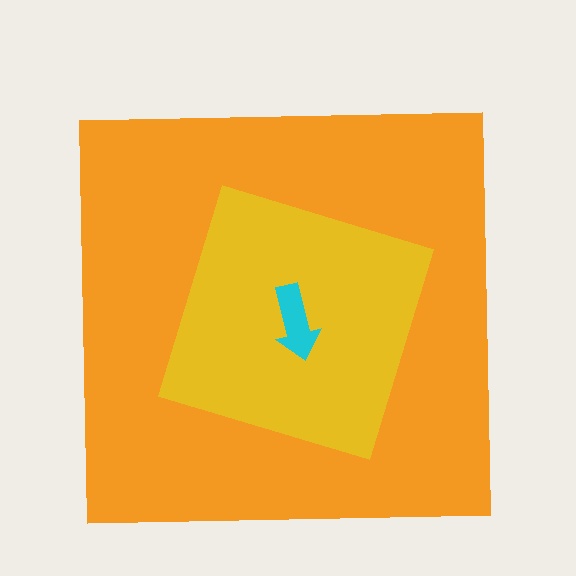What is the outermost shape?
The orange square.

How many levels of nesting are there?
3.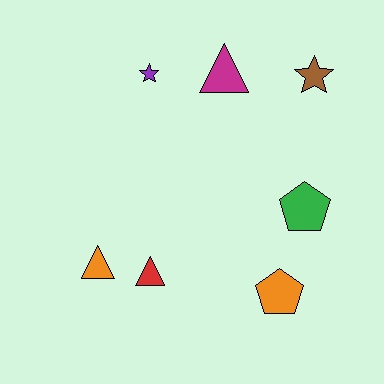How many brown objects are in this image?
There is 1 brown object.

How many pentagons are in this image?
There are 2 pentagons.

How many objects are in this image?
There are 7 objects.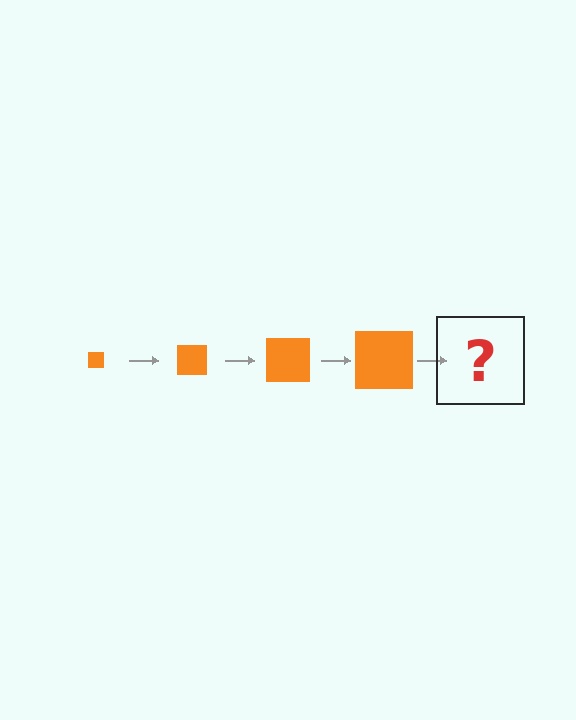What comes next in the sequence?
The next element should be an orange square, larger than the previous one.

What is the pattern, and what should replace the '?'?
The pattern is that the square gets progressively larger each step. The '?' should be an orange square, larger than the previous one.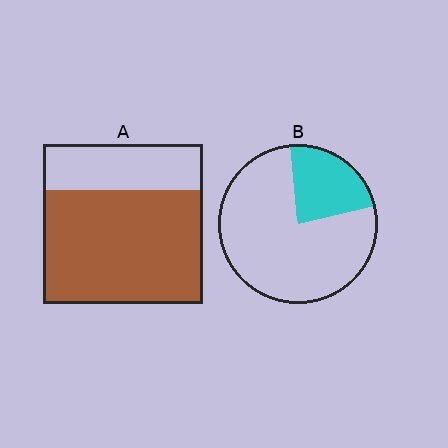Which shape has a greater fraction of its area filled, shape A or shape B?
Shape A.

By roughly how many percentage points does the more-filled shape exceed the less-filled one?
By roughly 50 percentage points (A over B).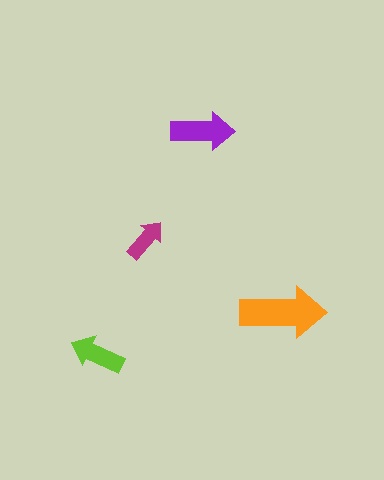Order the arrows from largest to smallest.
the orange one, the purple one, the lime one, the magenta one.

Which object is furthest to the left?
The lime arrow is leftmost.